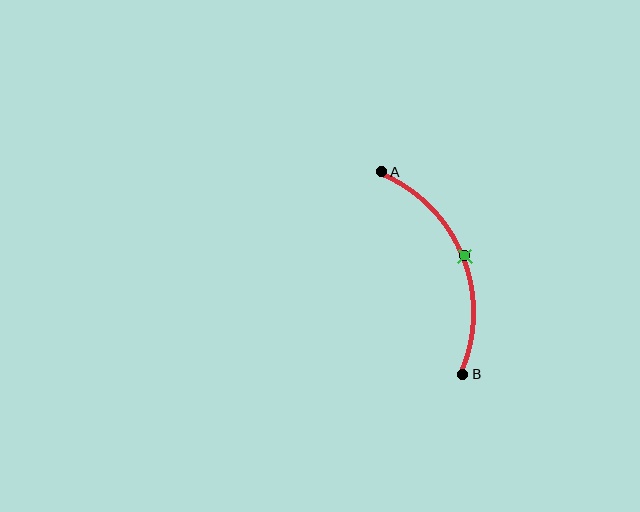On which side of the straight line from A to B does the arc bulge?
The arc bulges to the right of the straight line connecting A and B.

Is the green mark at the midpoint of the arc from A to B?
Yes. The green mark lies on the arc at equal arc-length from both A and B — it is the arc midpoint.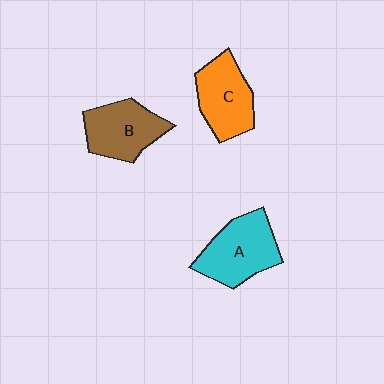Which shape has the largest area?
Shape A (cyan).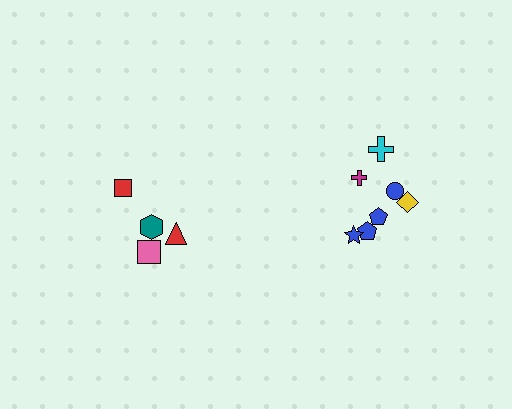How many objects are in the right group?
There are 7 objects.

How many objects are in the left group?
There are 4 objects.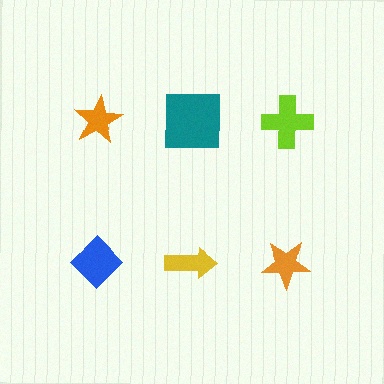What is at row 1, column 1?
An orange star.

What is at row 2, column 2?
A yellow arrow.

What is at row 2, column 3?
An orange star.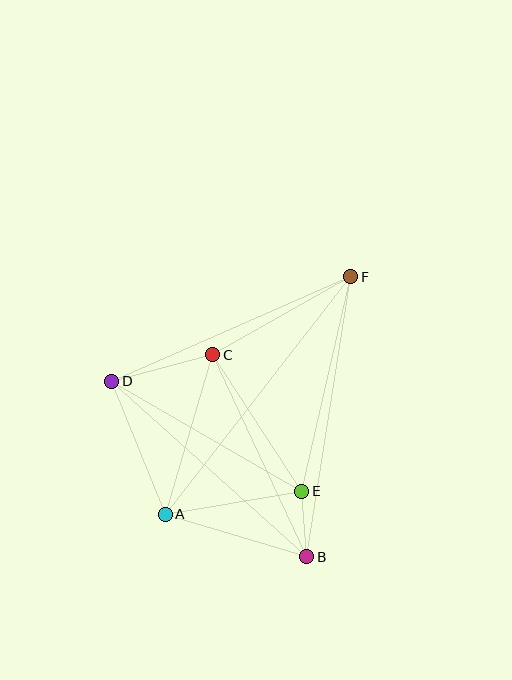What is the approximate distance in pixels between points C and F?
The distance between C and F is approximately 159 pixels.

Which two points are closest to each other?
Points B and E are closest to each other.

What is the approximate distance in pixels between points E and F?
The distance between E and F is approximately 220 pixels.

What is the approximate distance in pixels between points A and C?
The distance between A and C is approximately 166 pixels.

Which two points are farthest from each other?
Points A and F are farthest from each other.